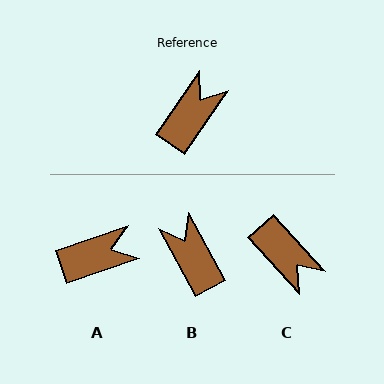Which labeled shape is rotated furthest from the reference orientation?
C, about 103 degrees away.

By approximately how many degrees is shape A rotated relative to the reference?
Approximately 37 degrees clockwise.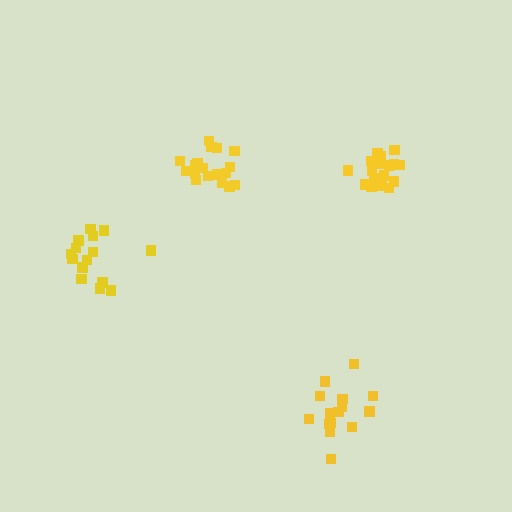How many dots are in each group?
Group 1: 19 dots, Group 2: 19 dots, Group 3: 15 dots, Group 4: 15 dots (68 total).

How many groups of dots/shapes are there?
There are 4 groups.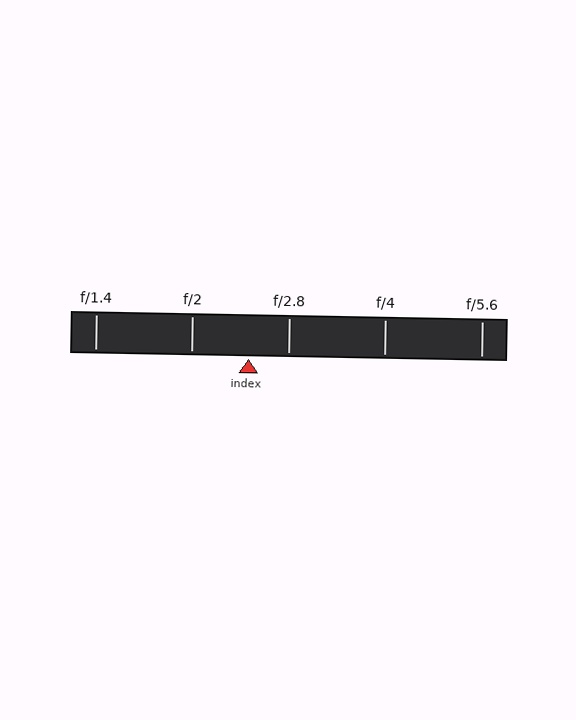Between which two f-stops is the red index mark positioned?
The index mark is between f/2 and f/2.8.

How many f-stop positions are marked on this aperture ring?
There are 5 f-stop positions marked.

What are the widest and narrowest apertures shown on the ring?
The widest aperture shown is f/1.4 and the narrowest is f/5.6.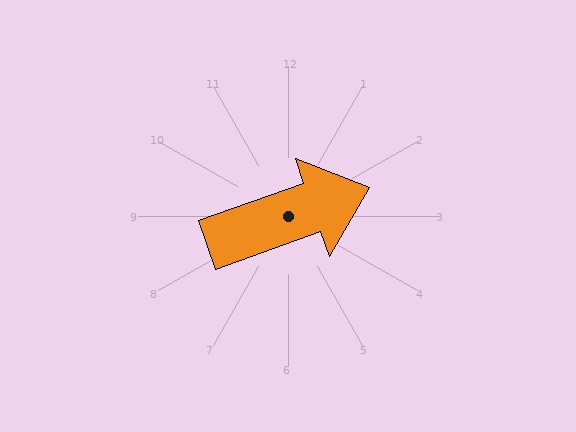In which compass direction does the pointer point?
East.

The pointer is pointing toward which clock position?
Roughly 2 o'clock.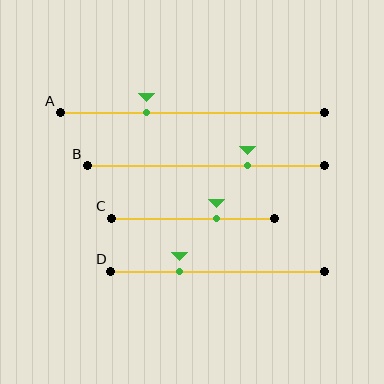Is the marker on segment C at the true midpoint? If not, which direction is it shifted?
No, the marker on segment C is shifted to the right by about 15% of the segment length.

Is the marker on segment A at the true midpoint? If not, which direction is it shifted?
No, the marker on segment A is shifted to the left by about 17% of the segment length.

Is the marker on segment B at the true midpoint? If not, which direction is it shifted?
No, the marker on segment B is shifted to the right by about 18% of the segment length.